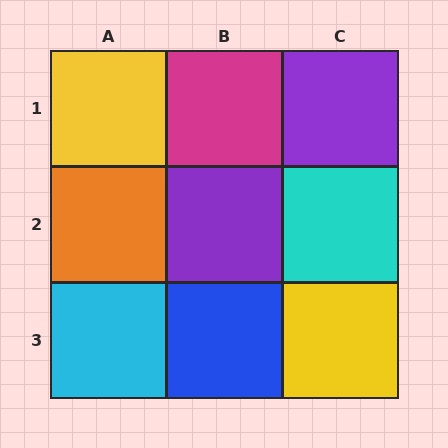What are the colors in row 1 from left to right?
Yellow, magenta, purple.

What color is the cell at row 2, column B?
Purple.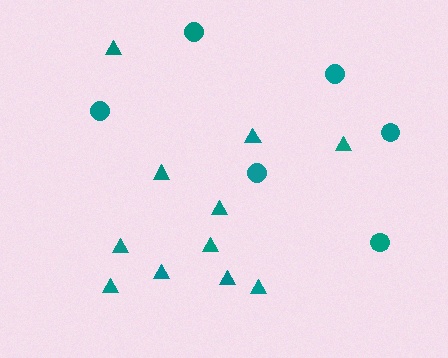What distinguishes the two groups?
There are 2 groups: one group of circles (6) and one group of triangles (11).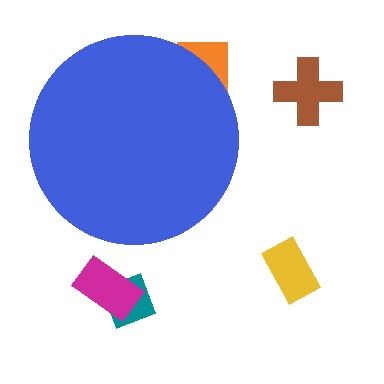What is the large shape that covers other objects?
A blue circle.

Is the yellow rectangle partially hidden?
No, the yellow rectangle is fully visible.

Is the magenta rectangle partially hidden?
No, the magenta rectangle is fully visible.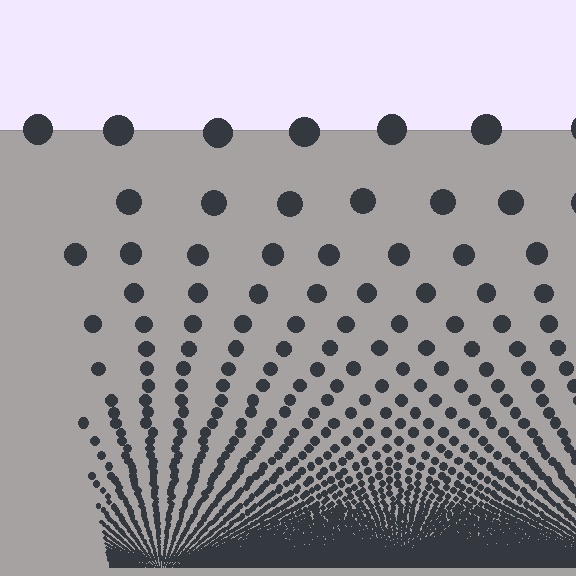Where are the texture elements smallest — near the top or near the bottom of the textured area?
Near the bottom.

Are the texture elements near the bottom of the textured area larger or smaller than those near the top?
Smaller. The gradient is inverted — elements near the bottom are smaller and denser.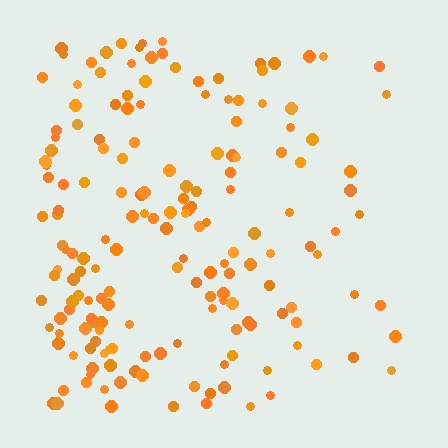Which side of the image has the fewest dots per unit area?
The right.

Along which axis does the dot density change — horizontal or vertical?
Horizontal.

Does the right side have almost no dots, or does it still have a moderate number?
Still a moderate number, just noticeably fewer than the left.